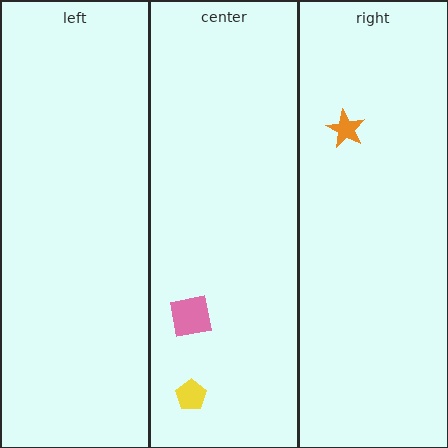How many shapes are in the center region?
2.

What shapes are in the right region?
The orange star.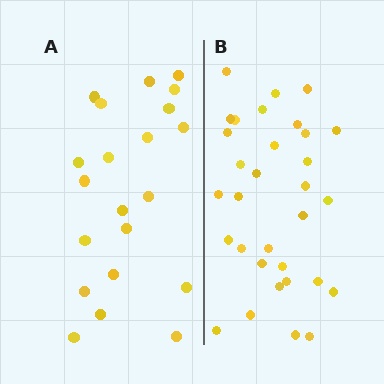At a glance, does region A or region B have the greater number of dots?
Region B (the right region) has more dots.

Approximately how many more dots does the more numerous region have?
Region B has roughly 12 or so more dots than region A.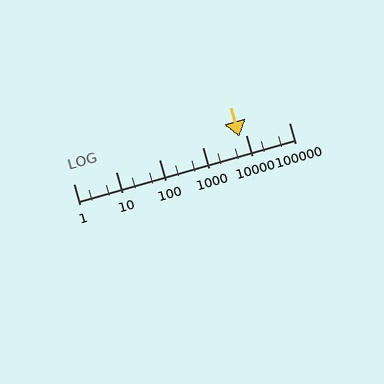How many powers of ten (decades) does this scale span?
The scale spans 5 decades, from 1 to 100000.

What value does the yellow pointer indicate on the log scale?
The pointer indicates approximately 7000.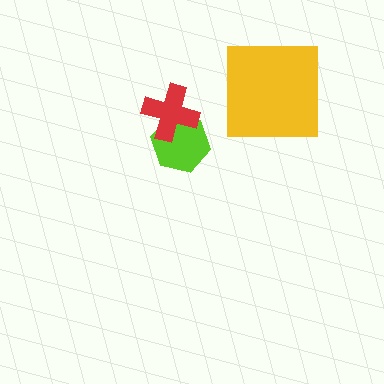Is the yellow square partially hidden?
No, no other shape covers it.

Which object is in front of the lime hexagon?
The red cross is in front of the lime hexagon.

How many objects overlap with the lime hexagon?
1 object overlaps with the lime hexagon.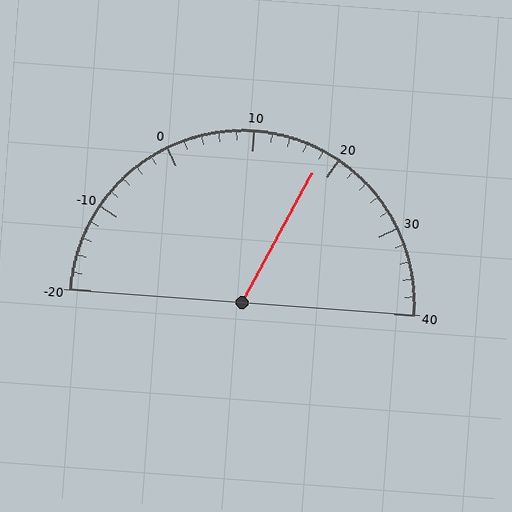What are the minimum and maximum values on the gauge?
The gauge ranges from -20 to 40.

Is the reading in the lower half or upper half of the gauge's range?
The reading is in the upper half of the range (-20 to 40).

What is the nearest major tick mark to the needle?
The nearest major tick mark is 20.